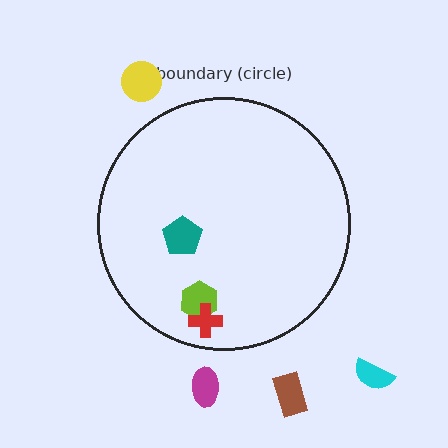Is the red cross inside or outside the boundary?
Inside.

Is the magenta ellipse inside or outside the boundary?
Outside.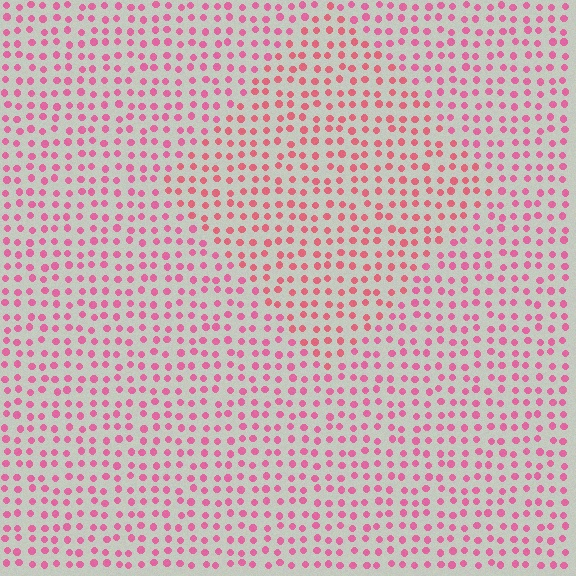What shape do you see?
I see a diamond.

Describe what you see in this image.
The image is filled with small pink elements in a uniform arrangement. A diamond-shaped region is visible where the elements are tinted to a slightly different hue, forming a subtle color boundary.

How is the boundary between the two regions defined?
The boundary is defined purely by a slight shift in hue (about 18 degrees). Spacing, size, and orientation are identical on both sides.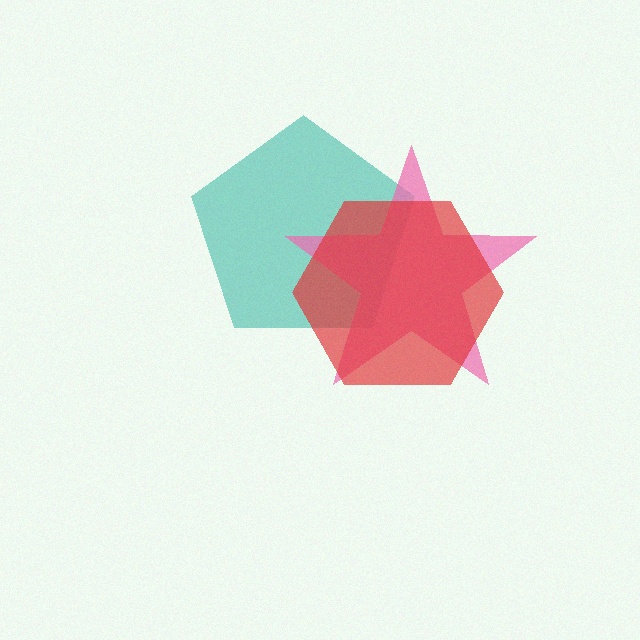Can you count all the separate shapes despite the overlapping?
Yes, there are 3 separate shapes.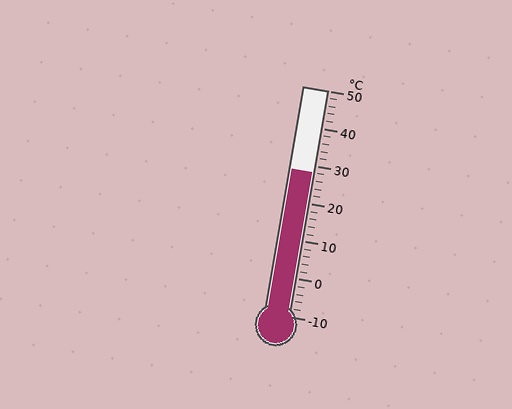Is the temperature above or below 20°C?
The temperature is above 20°C.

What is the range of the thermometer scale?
The thermometer scale ranges from -10°C to 50°C.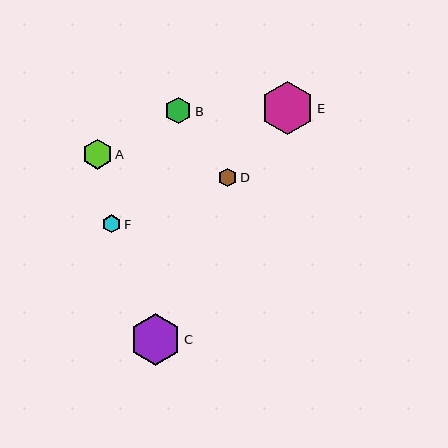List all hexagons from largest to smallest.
From largest to smallest: E, C, A, B, D, F.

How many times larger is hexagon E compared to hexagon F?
Hexagon E is approximately 2.9 times the size of hexagon F.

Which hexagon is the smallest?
Hexagon F is the smallest with a size of approximately 18 pixels.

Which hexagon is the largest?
Hexagon E is the largest with a size of approximately 53 pixels.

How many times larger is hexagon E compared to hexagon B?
Hexagon E is approximately 2.0 times the size of hexagon B.